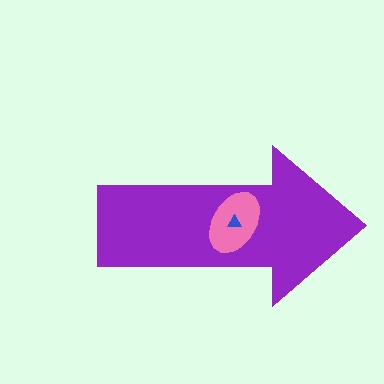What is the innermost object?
The blue triangle.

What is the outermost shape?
The purple arrow.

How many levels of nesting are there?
3.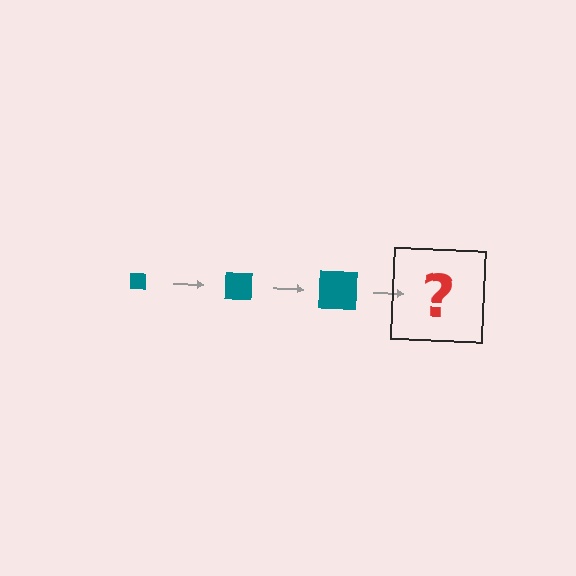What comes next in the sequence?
The next element should be a teal square, larger than the previous one.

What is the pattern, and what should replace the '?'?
The pattern is that the square gets progressively larger each step. The '?' should be a teal square, larger than the previous one.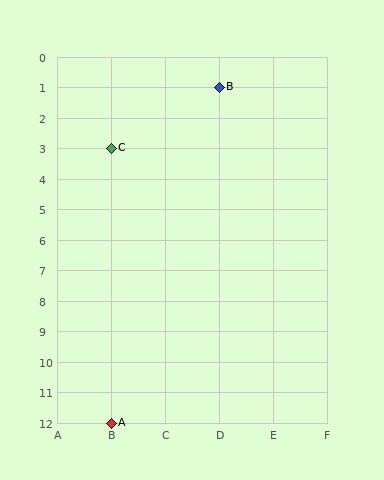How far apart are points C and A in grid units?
Points C and A are 9 rows apart.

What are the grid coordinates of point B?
Point B is at grid coordinates (D, 1).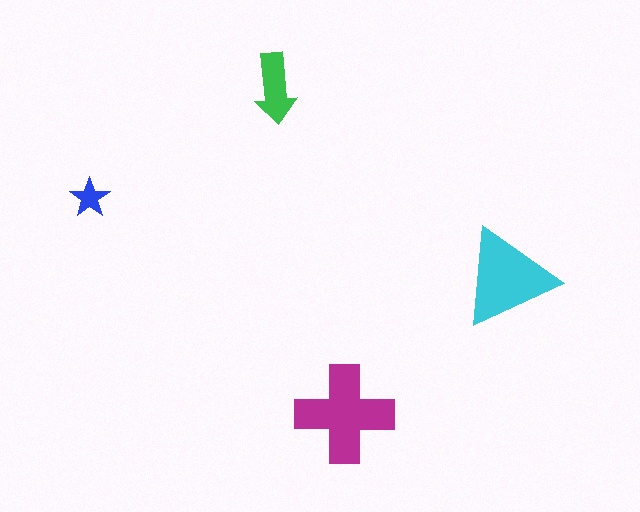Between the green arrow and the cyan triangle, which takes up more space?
The cyan triangle.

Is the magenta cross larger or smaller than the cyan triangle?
Larger.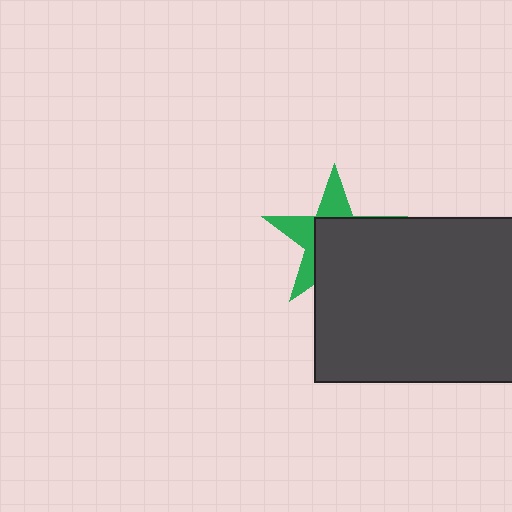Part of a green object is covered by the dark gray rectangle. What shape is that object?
It is a star.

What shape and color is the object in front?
The object in front is a dark gray rectangle.